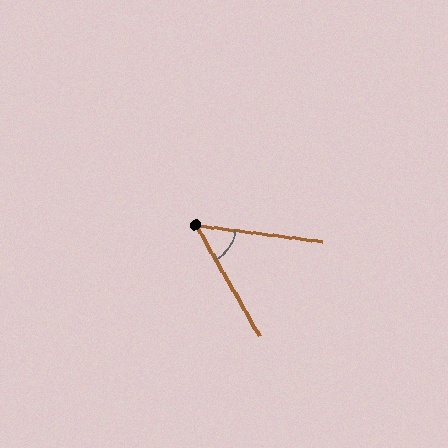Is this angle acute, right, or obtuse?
It is acute.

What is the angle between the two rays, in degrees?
Approximately 52 degrees.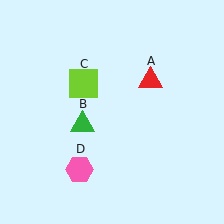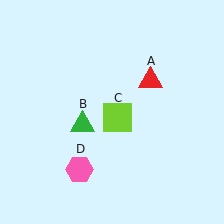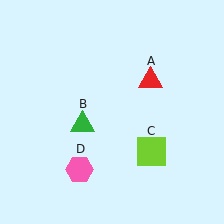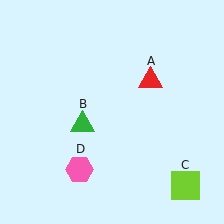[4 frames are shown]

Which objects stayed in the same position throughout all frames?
Red triangle (object A) and green triangle (object B) and pink hexagon (object D) remained stationary.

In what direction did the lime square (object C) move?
The lime square (object C) moved down and to the right.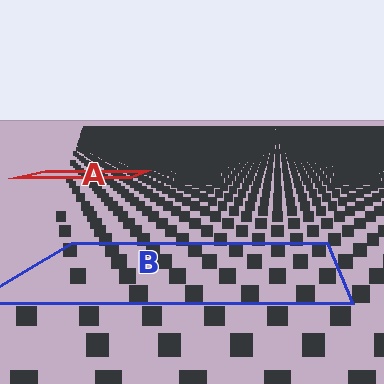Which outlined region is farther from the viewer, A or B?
Region A is farther from the viewer — the texture elements inside it appear smaller and more densely packed.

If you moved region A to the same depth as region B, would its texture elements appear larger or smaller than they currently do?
They would appear larger. At a closer depth, the same texture elements are projected at a bigger on-screen size.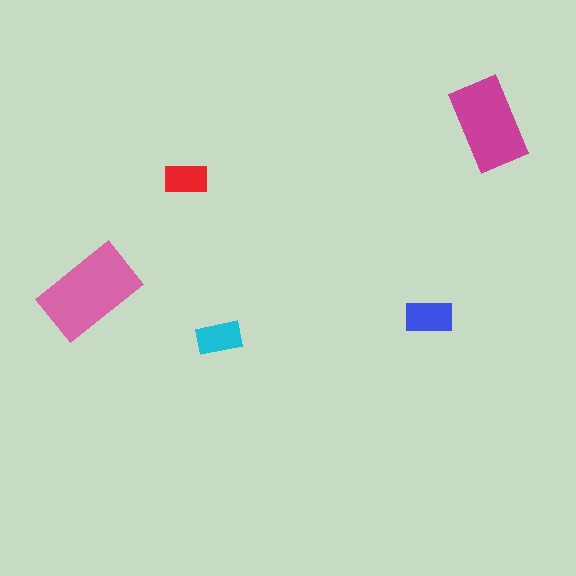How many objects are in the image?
There are 5 objects in the image.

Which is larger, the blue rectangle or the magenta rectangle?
The magenta one.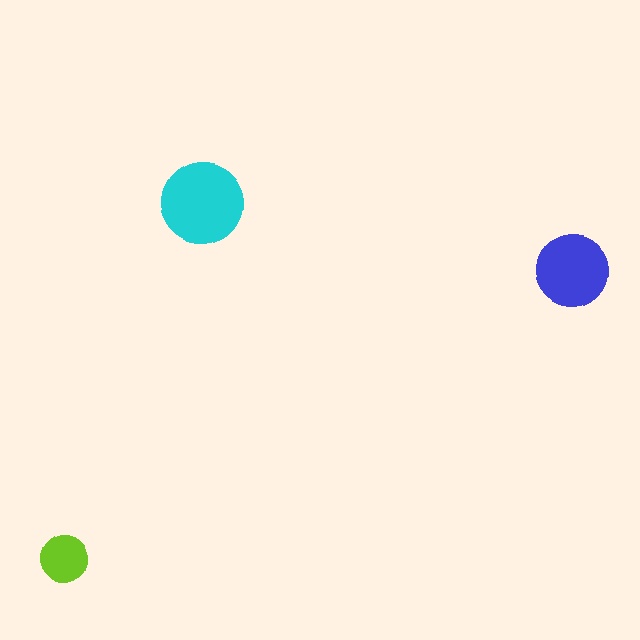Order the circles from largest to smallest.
the cyan one, the blue one, the lime one.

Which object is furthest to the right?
The blue circle is rightmost.